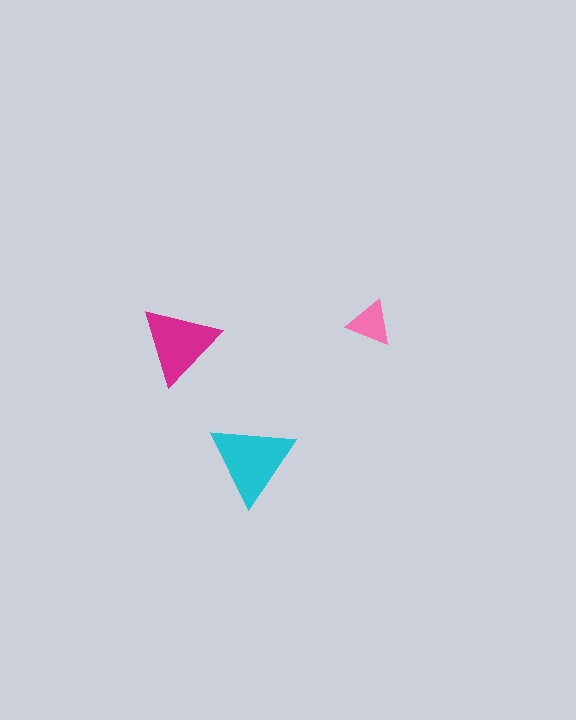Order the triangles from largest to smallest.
the cyan one, the magenta one, the pink one.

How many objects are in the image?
There are 3 objects in the image.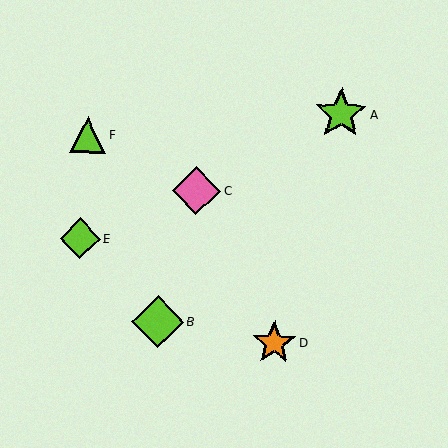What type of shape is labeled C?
Shape C is a pink diamond.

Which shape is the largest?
The lime star (labeled A) is the largest.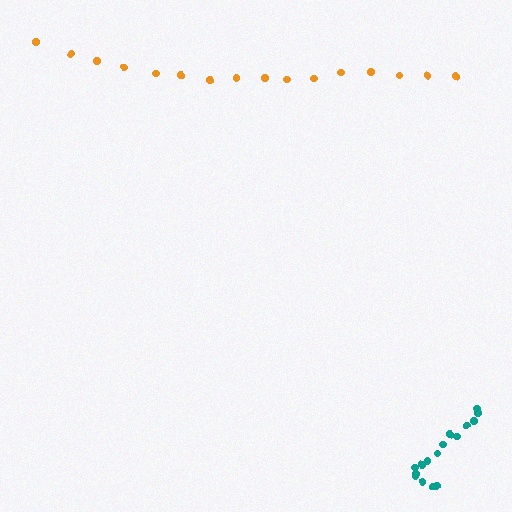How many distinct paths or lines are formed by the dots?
There are 2 distinct paths.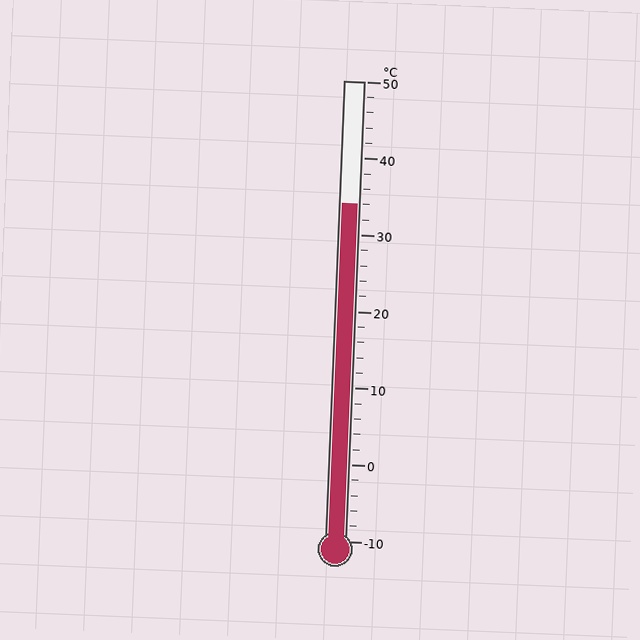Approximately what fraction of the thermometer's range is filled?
The thermometer is filled to approximately 75% of its range.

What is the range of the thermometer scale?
The thermometer scale ranges from -10°C to 50°C.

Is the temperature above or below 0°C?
The temperature is above 0°C.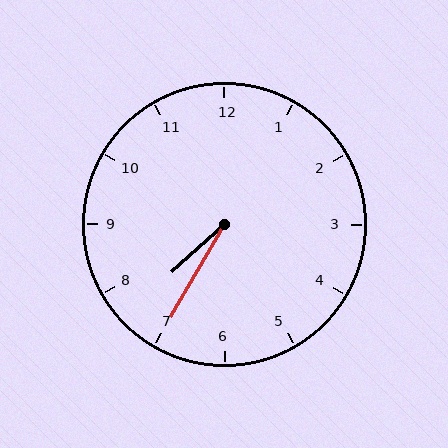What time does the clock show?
7:35.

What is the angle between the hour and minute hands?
Approximately 18 degrees.